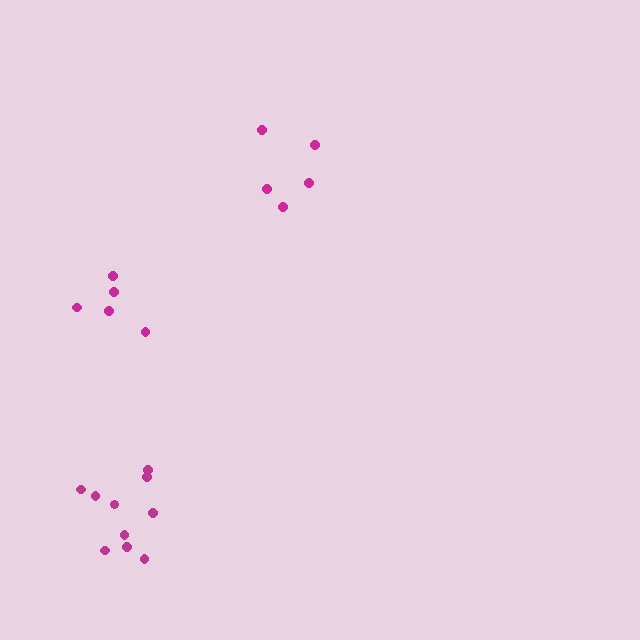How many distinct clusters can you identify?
There are 3 distinct clusters.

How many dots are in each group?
Group 1: 10 dots, Group 2: 5 dots, Group 3: 5 dots (20 total).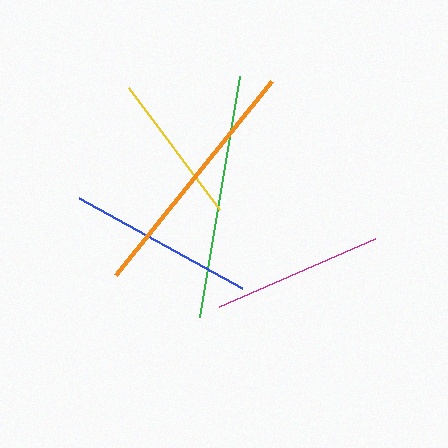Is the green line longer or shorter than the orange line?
The orange line is longer than the green line.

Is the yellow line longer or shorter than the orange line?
The orange line is longer than the yellow line.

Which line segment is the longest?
The orange line is the longest at approximately 249 pixels.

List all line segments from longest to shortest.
From longest to shortest: orange, green, blue, magenta, yellow.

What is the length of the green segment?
The green segment is approximately 245 pixels long.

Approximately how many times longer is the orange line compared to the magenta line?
The orange line is approximately 1.5 times the length of the magenta line.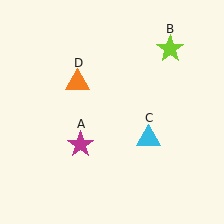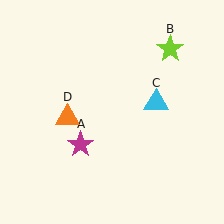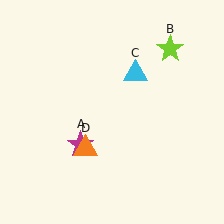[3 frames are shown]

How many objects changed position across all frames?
2 objects changed position: cyan triangle (object C), orange triangle (object D).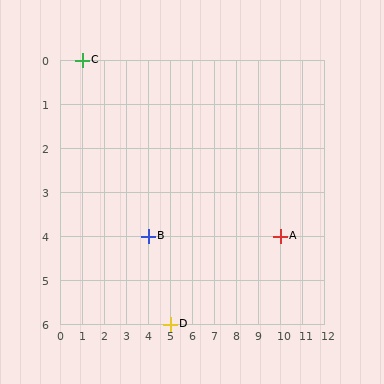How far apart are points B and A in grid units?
Points B and A are 6 columns apart.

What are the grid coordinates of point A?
Point A is at grid coordinates (10, 4).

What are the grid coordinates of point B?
Point B is at grid coordinates (4, 4).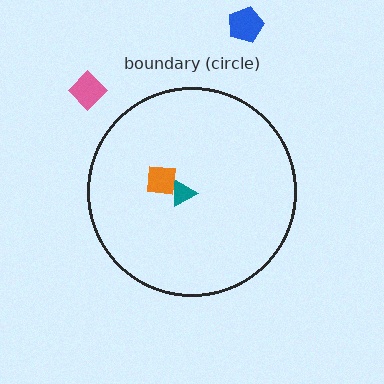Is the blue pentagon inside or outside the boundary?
Outside.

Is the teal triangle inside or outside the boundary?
Inside.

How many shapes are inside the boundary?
2 inside, 2 outside.